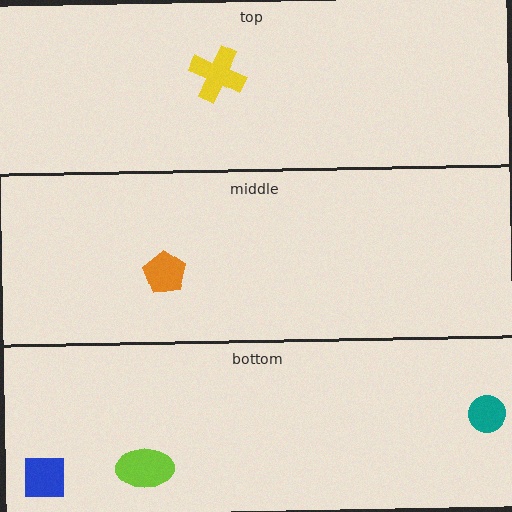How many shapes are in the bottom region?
3.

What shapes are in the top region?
The yellow cross.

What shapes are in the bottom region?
The teal circle, the lime ellipse, the blue square.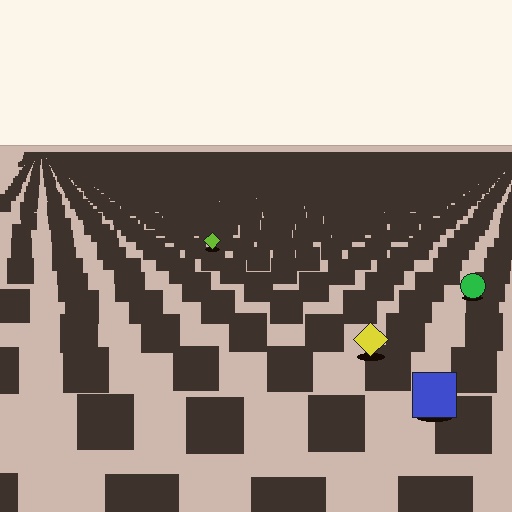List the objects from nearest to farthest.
From nearest to farthest: the blue square, the yellow diamond, the green circle, the lime diamond.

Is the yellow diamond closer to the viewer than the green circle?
Yes. The yellow diamond is closer — you can tell from the texture gradient: the ground texture is coarser near it.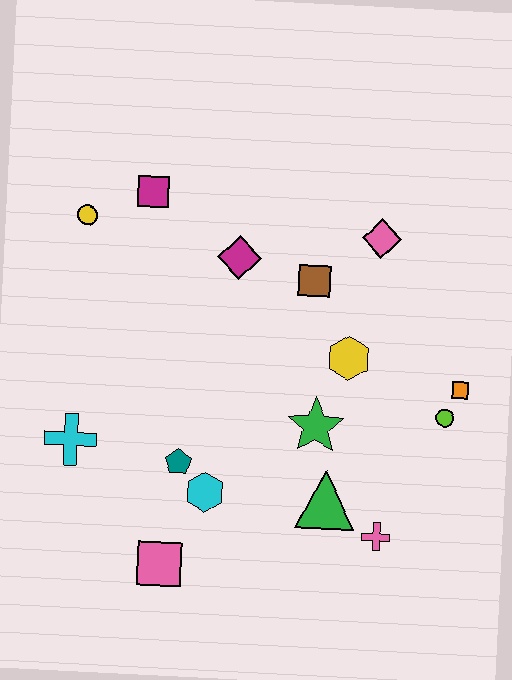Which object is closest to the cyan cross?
The teal pentagon is closest to the cyan cross.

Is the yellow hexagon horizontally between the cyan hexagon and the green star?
No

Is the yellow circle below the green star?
No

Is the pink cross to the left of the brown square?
No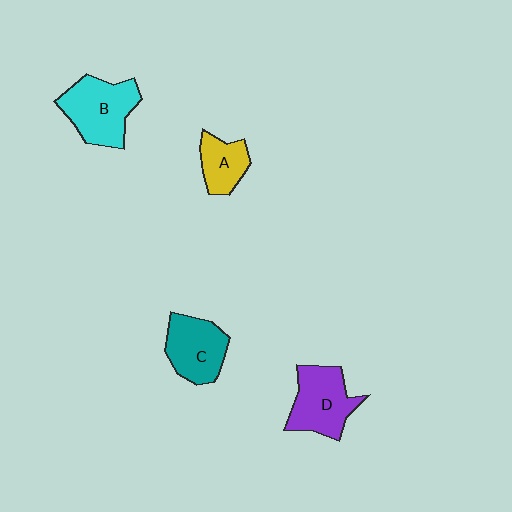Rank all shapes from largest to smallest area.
From largest to smallest: B (cyan), D (purple), C (teal), A (yellow).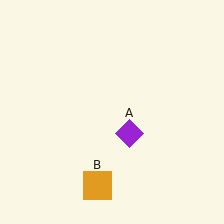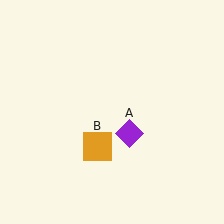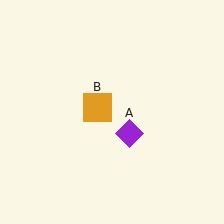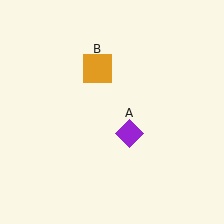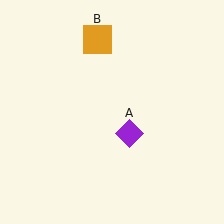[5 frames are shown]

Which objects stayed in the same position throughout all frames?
Purple diamond (object A) remained stationary.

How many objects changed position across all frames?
1 object changed position: orange square (object B).